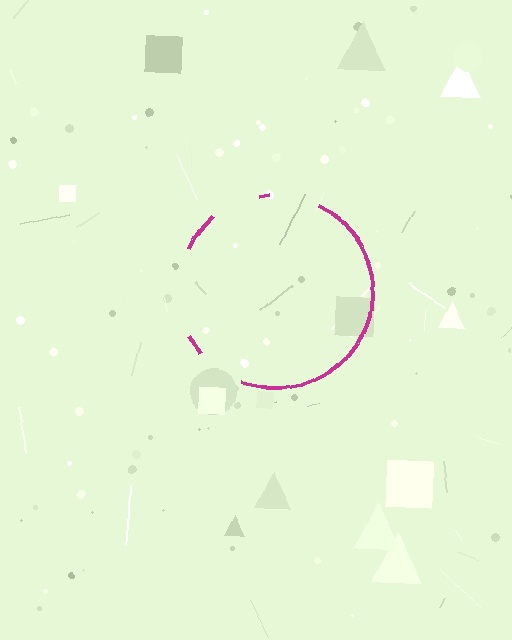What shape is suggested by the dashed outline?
The dashed outline suggests a circle.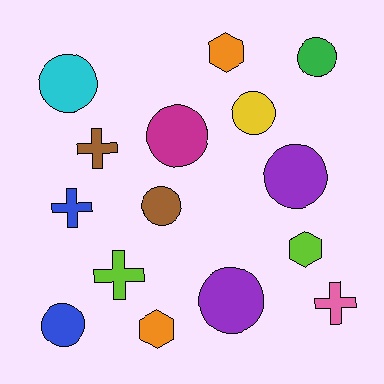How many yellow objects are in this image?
There is 1 yellow object.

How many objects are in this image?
There are 15 objects.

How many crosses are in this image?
There are 4 crosses.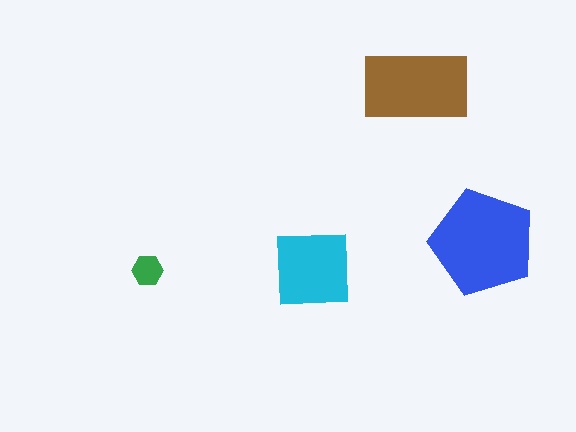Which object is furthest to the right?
The blue pentagon is rightmost.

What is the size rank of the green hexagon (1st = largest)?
4th.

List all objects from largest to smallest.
The blue pentagon, the brown rectangle, the cyan square, the green hexagon.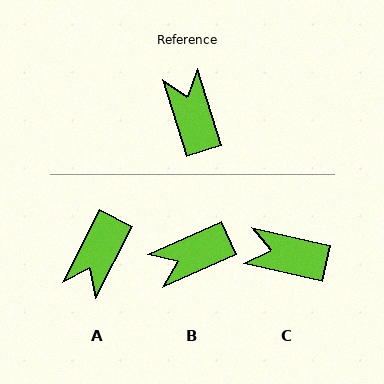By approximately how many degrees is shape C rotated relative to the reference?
Approximately 60 degrees counter-clockwise.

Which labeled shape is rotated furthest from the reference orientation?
A, about 136 degrees away.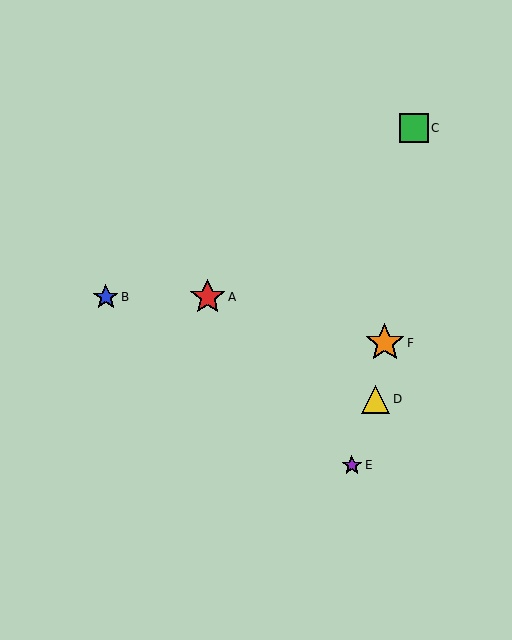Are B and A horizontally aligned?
Yes, both are at y≈297.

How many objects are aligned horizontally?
2 objects (A, B) are aligned horizontally.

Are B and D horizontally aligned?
No, B is at y≈297 and D is at y≈399.